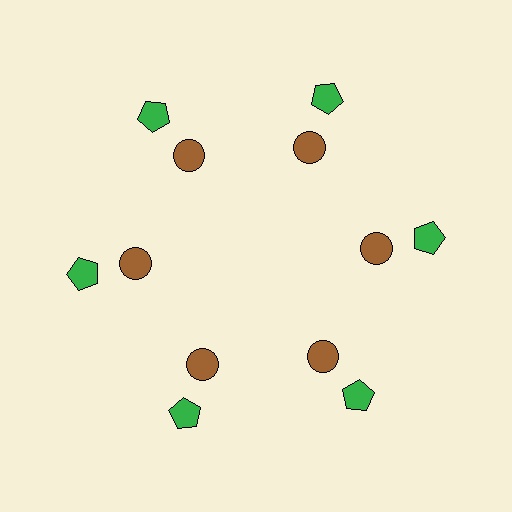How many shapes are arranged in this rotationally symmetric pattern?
There are 12 shapes, arranged in 6 groups of 2.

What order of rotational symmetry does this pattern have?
This pattern has 6-fold rotational symmetry.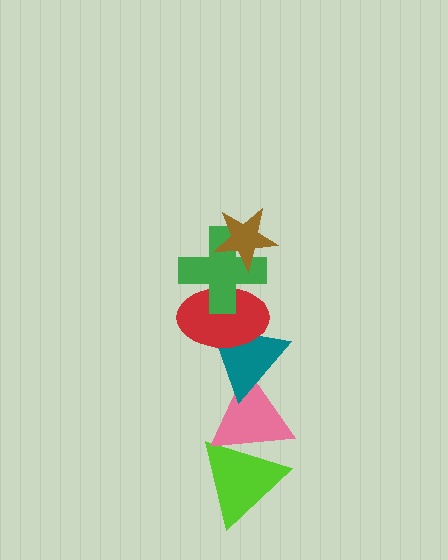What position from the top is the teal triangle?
The teal triangle is 4th from the top.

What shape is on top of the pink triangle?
The teal triangle is on top of the pink triangle.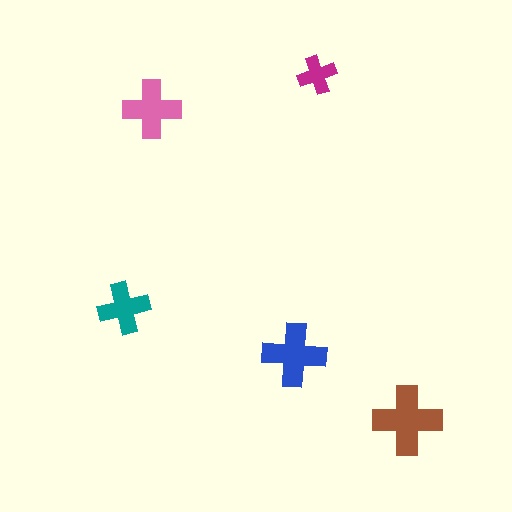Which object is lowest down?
The brown cross is bottommost.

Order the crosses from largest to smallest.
the brown one, the blue one, the pink one, the teal one, the magenta one.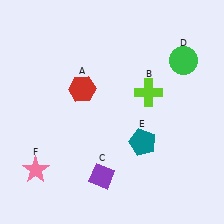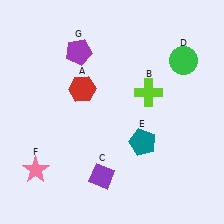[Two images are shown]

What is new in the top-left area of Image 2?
A purple pentagon (G) was added in the top-left area of Image 2.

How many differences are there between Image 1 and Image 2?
There is 1 difference between the two images.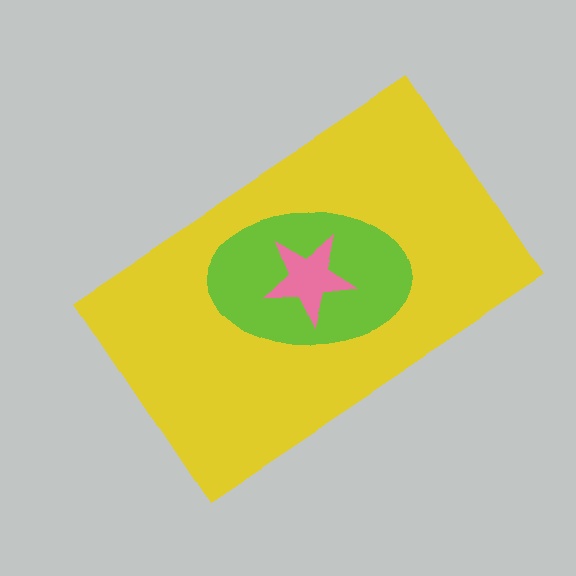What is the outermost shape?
The yellow rectangle.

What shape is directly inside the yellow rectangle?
The lime ellipse.